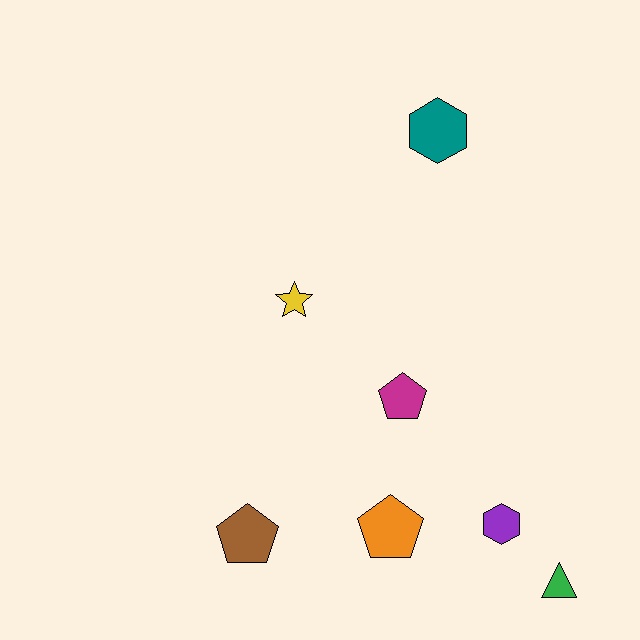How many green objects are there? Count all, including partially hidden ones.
There is 1 green object.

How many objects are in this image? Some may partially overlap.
There are 7 objects.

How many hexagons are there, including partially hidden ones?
There are 2 hexagons.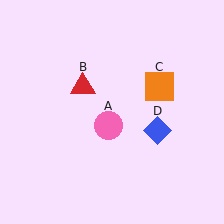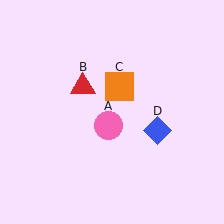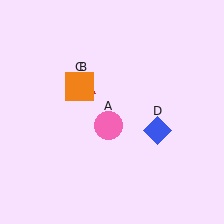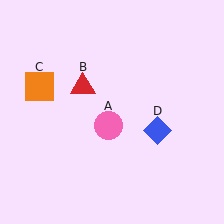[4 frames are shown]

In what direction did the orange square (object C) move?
The orange square (object C) moved left.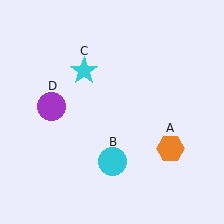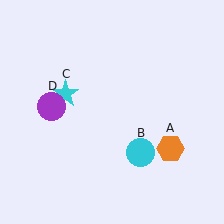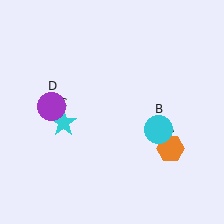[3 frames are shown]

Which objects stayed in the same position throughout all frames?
Orange hexagon (object A) and purple circle (object D) remained stationary.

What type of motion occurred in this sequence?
The cyan circle (object B), cyan star (object C) rotated counterclockwise around the center of the scene.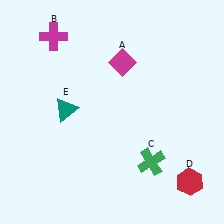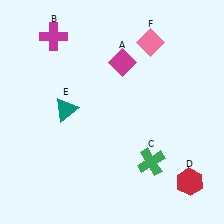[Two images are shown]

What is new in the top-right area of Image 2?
A pink diamond (F) was added in the top-right area of Image 2.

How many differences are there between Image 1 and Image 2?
There is 1 difference between the two images.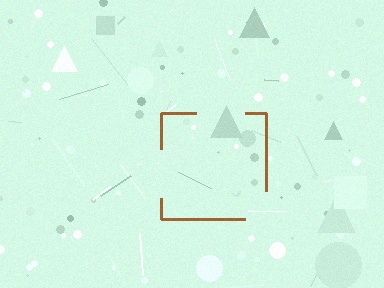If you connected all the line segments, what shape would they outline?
They would outline a square.